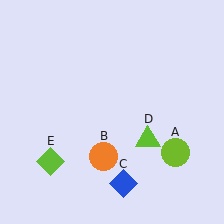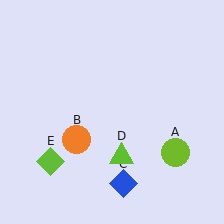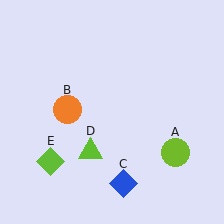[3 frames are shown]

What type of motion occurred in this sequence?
The orange circle (object B), lime triangle (object D) rotated clockwise around the center of the scene.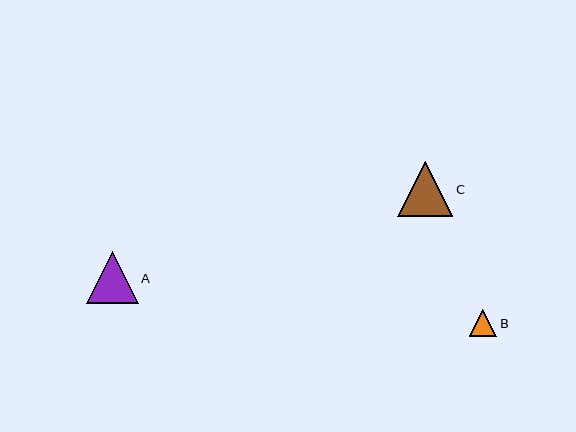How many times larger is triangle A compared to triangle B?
Triangle A is approximately 1.9 times the size of triangle B.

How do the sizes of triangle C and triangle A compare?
Triangle C and triangle A are approximately the same size.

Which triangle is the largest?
Triangle C is the largest with a size of approximately 55 pixels.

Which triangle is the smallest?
Triangle B is the smallest with a size of approximately 28 pixels.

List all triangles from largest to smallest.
From largest to smallest: C, A, B.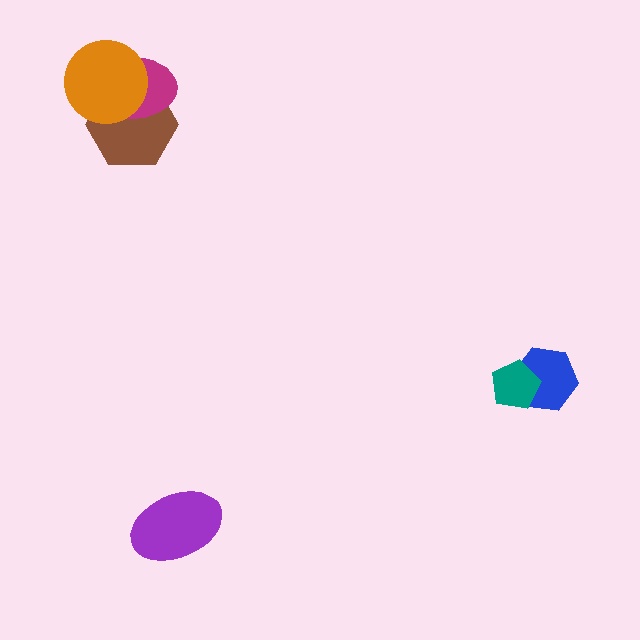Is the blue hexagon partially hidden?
Yes, it is partially covered by another shape.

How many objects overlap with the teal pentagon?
1 object overlaps with the teal pentagon.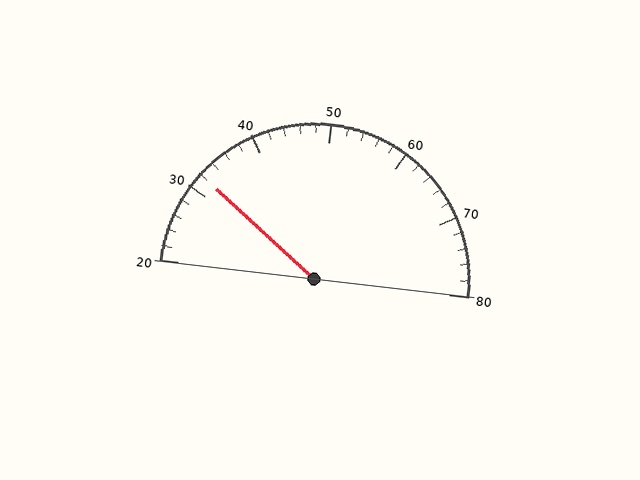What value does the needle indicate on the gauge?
The needle indicates approximately 32.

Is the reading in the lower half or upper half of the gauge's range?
The reading is in the lower half of the range (20 to 80).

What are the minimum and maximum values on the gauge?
The gauge ranges from 20 to 80.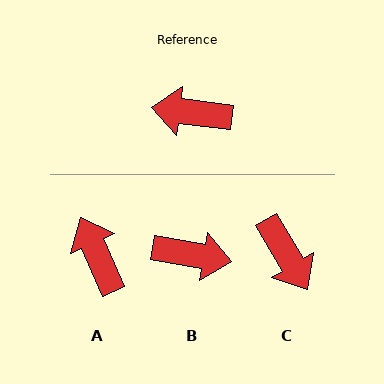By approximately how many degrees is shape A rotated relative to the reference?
Approximately 59 degrees clockwise.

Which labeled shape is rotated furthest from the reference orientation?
B, about 178 degrees away.